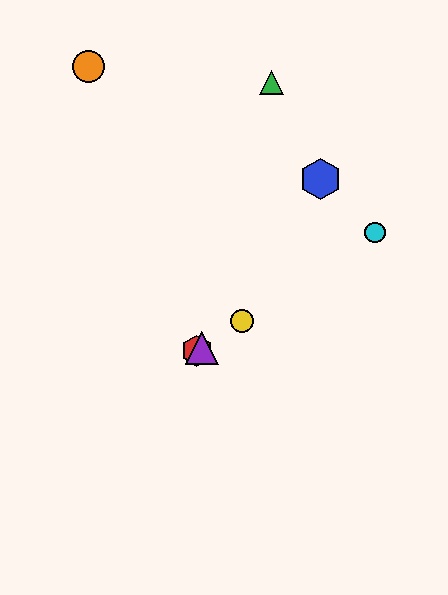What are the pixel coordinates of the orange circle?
The orange circle is at (89, 66).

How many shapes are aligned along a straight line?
4 shapes (the red hexagon, the yellow circle, the purple triangle, the cyan circle) are aligned along a straight line.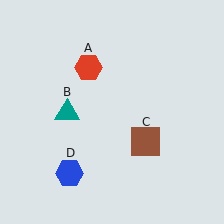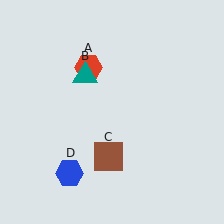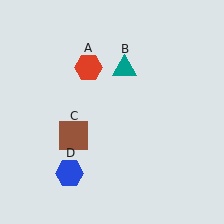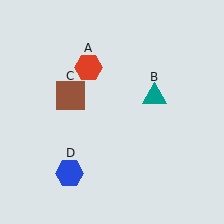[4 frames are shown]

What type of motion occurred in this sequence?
The teal triangle (object B), brown square (object C) rotated clockwise around the center of the scene.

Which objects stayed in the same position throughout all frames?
Red hexagon (object A) and blue hexagon (object D) remained stationary.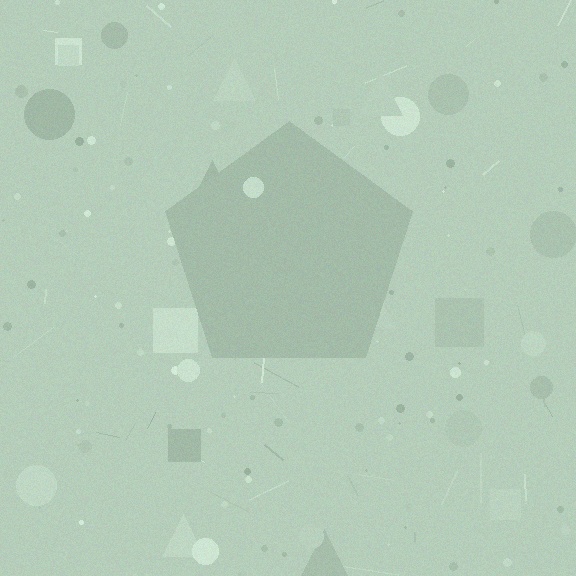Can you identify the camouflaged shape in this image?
The camouflaged shape is a pentagon.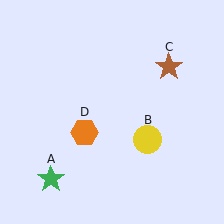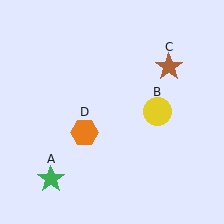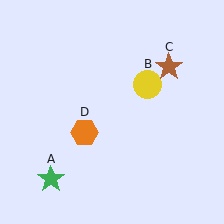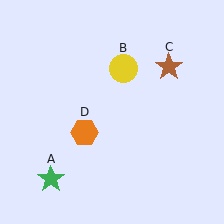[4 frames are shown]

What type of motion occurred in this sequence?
The yellow circle (object B) rotated counterclockwise around the center of the scene.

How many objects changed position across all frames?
1 object changed position: yellow circle (object B).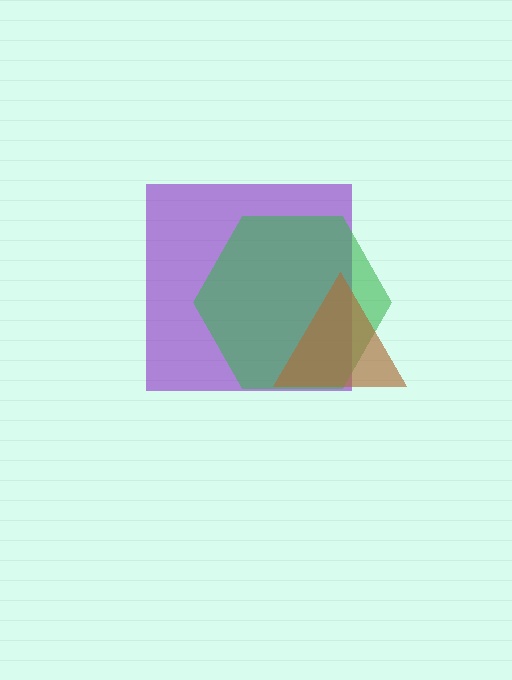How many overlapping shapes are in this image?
There are 3 overlapping shapes in the image.